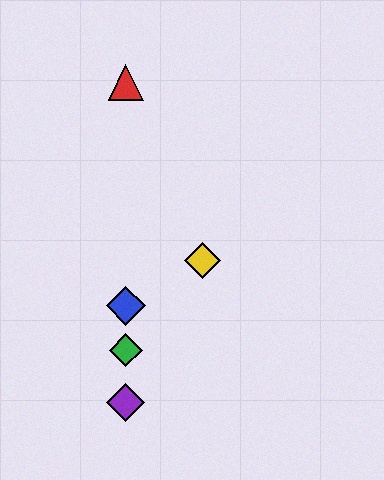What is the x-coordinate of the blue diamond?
The blue diamond is at x≈126.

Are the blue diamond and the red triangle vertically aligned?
Yes, both are at x≈126.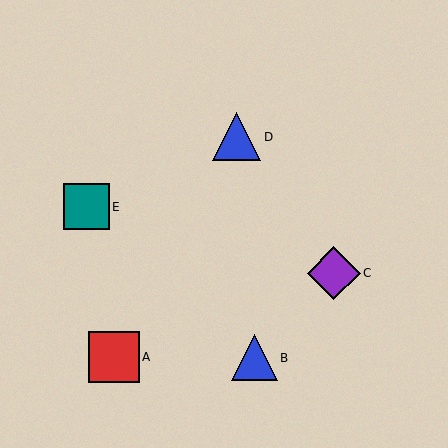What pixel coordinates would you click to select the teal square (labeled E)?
Click at (86, 207) to select the teal square E.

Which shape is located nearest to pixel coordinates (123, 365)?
The red square (labeled A) at (114, 357) is nearest to that location.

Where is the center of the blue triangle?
The center of the blue triangle is at (237, 137).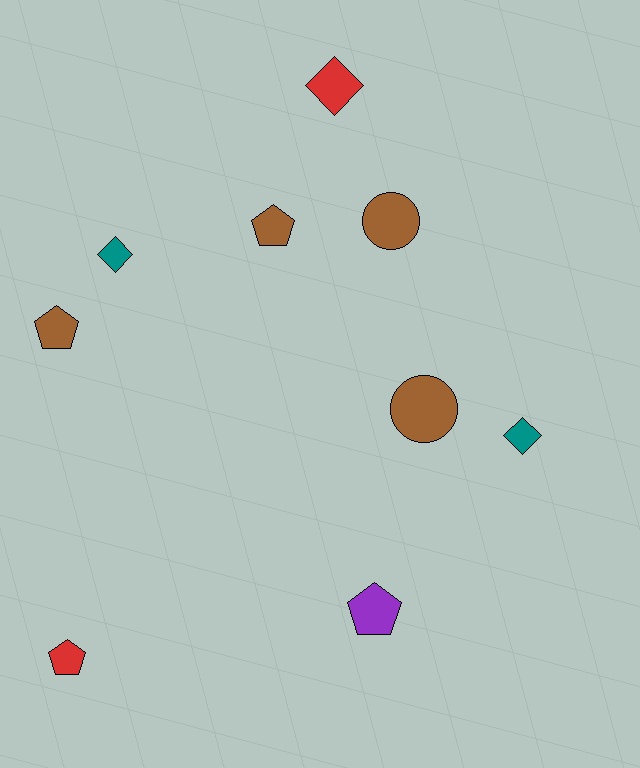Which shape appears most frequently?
Pentagon, with 4 objects.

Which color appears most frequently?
Brown, with 4 objects.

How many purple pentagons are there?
There is 1 purple pentagon.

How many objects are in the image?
There are 9 objects.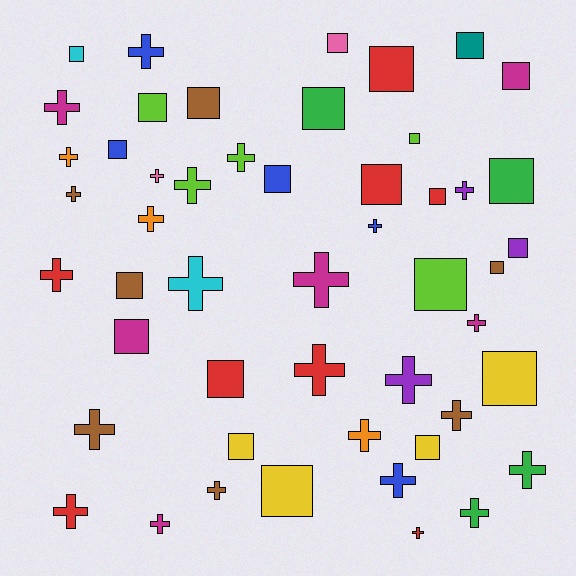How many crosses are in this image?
There are 26 crosses.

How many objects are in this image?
There are 50 objects.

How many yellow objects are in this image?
There are 4 yellow objects.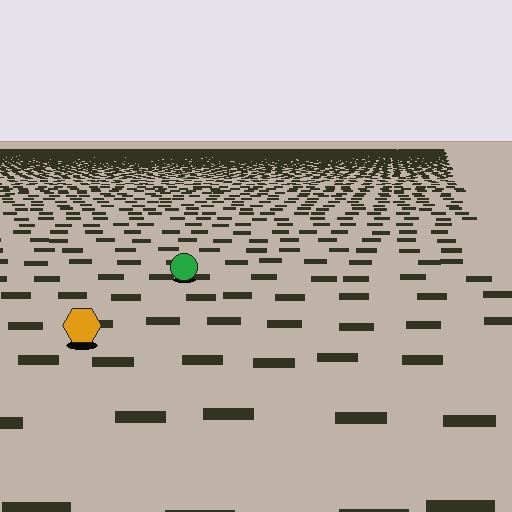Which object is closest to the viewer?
The orange hexagon is closest. The texture marks near it are larger and more spread out.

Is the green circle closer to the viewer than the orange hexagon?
No. The orange hexagon is closer — you can tell from the texture gradient: the ground texture is coarser near it.